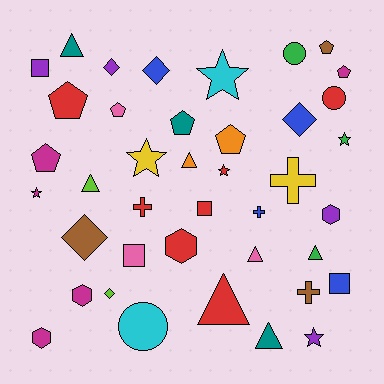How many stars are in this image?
There are 6 stars.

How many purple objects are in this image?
There are 4 purple objects.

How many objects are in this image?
There are 40 objects.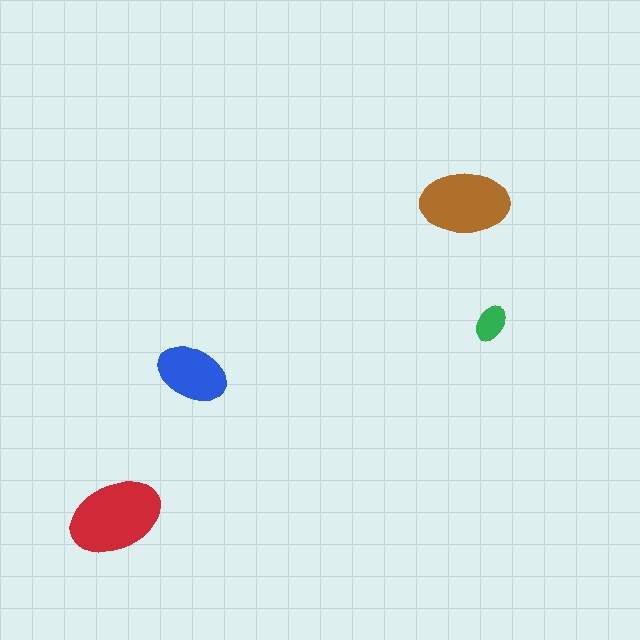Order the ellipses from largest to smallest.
the red one, the brown one, the blue one, the green one.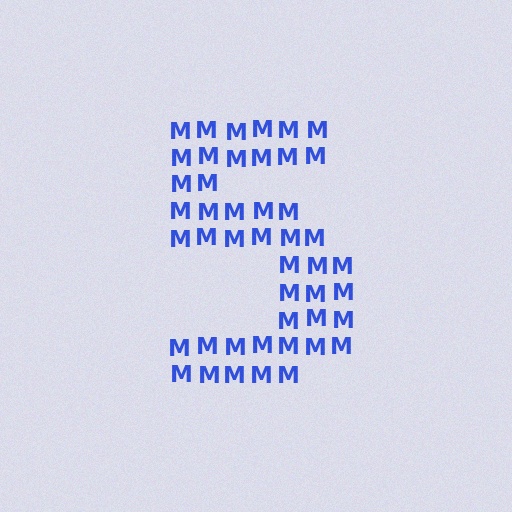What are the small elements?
The small elements are letter M's.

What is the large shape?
The large shape is the digit 5.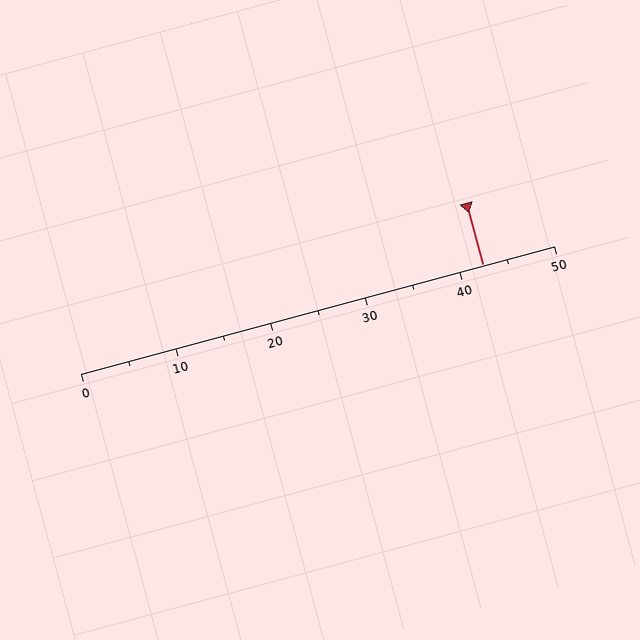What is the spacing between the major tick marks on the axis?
The major ticks are spaced 10 apart.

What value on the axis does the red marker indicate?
The marker indicates approximately 42.5.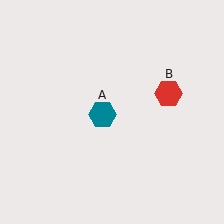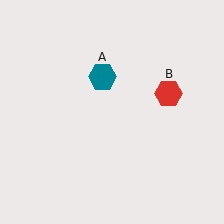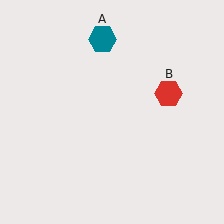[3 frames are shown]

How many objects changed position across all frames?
1 object changed position: teal hexagon (object A).